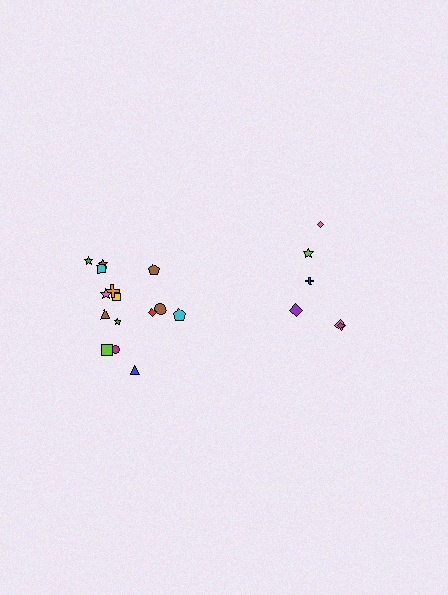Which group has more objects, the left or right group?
The left group.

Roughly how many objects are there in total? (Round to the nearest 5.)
Roughly 20 objects in total.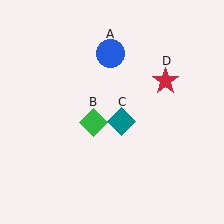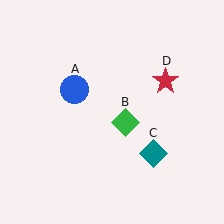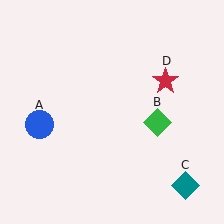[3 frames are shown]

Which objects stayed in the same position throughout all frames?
Red star (object D) remained stationary.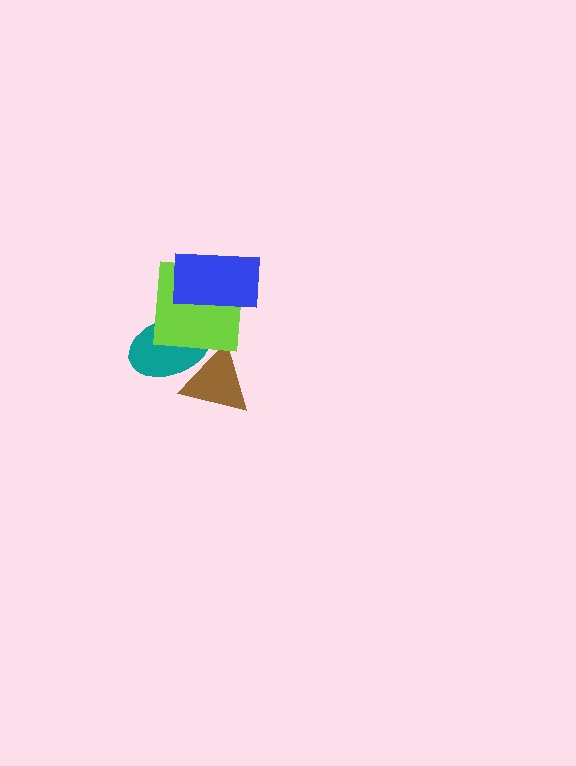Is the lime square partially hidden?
Yes, it is partially covered by another shape.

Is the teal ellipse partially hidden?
Yes, it is partially covered by another shape.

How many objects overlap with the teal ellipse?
2 objects overlap with the teal ellipse.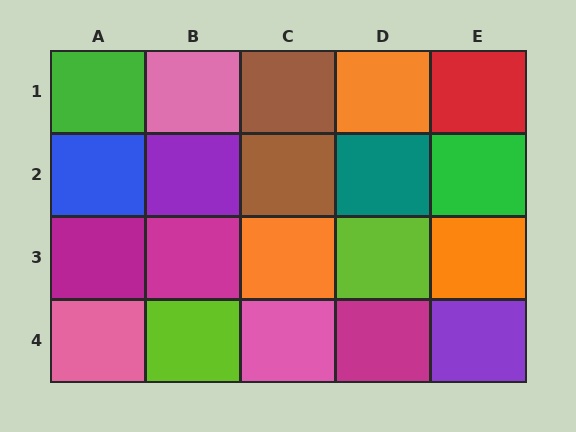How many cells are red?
1 cell is red.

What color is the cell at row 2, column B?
Purple.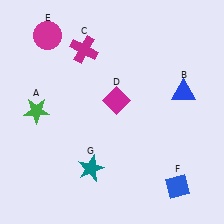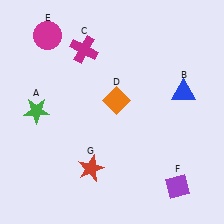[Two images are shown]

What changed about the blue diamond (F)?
In Image 1, F is blue. In Image 2, it changed to purple.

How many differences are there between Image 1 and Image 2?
There are 3 differences between the two images.